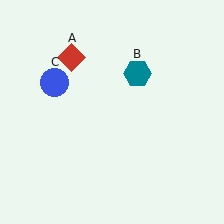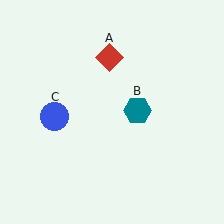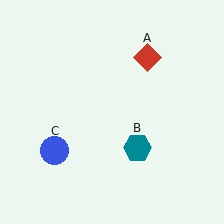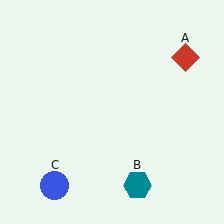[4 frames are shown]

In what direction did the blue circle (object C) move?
The blue circle (object C) moved down.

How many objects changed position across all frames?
3 objects changed position: red diamond (object A), teal hexagon (object B), blue circle (object C).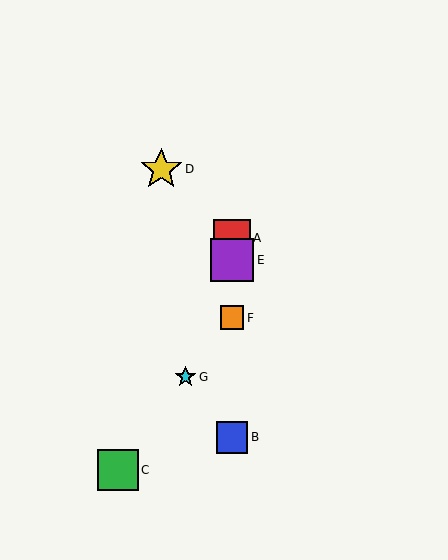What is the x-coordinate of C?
Object C is at x≈118.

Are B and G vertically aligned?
No, B is at x≈232 and G is at x≈186.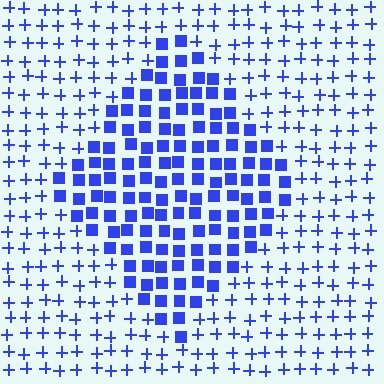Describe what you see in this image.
The image is filled with small blue elements arranged in a uniform grid. A diamond-shaped region contains squares, while the surrounding area contains plus signs. The boundary is defined purely by the change in element shape.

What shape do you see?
I see a diamond.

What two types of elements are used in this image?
The image uses squares inside the diamond region and plus signs outside it.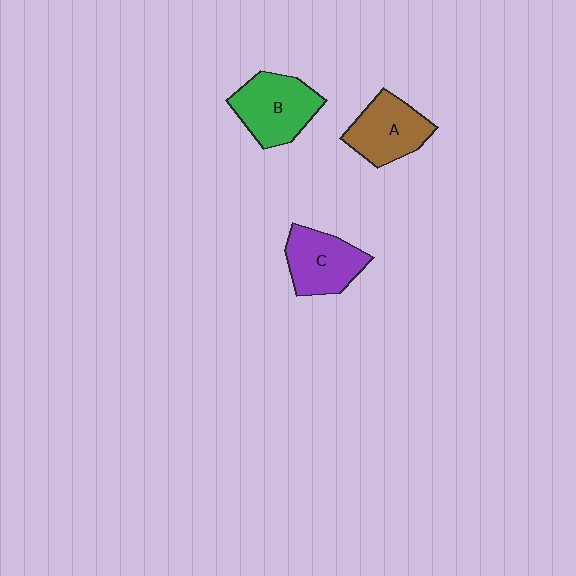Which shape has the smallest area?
Shape C (purple).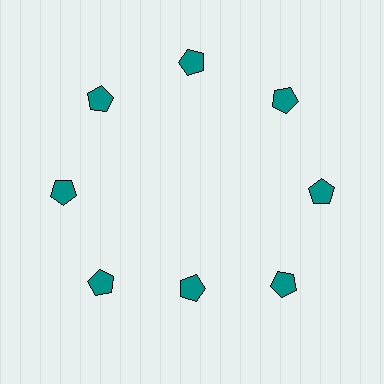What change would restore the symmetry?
The symmetry would be restored by moving it outward, back onto the ring so that all 8 pentagons sit at equal angles and equal distance from the center.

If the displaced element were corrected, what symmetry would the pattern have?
It would have 8-fold rotational symmetry — the pattern would map onto itself every 45 degrees.